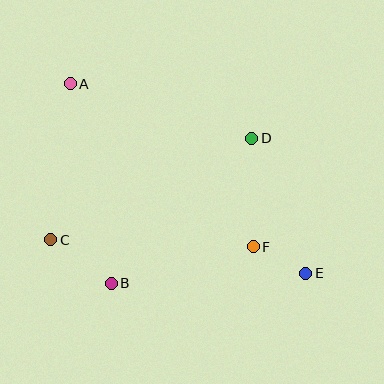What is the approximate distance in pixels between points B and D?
The distance between B and D is approximately 202 pixels.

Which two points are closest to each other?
Points E and F are closest to each other.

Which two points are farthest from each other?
Points A and E are farthest from each other.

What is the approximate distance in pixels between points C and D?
The distance between C and D is approximately 225 pixels.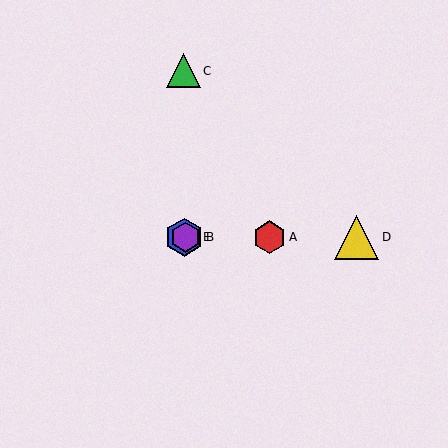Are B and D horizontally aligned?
Yes, both are at y≈237.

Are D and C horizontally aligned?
No, D is at y≈237 and C is at y≈71.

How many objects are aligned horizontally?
4 objects (A, B, D, E) are aligned horizontally.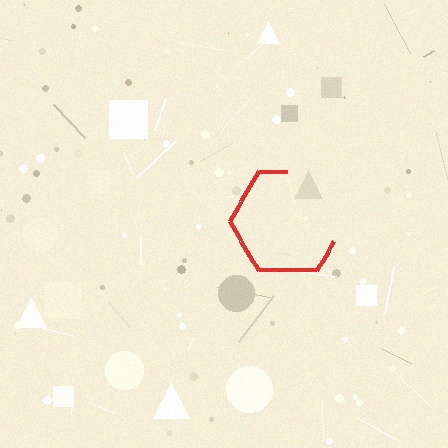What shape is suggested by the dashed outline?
The dashed outline suggests a hexagon.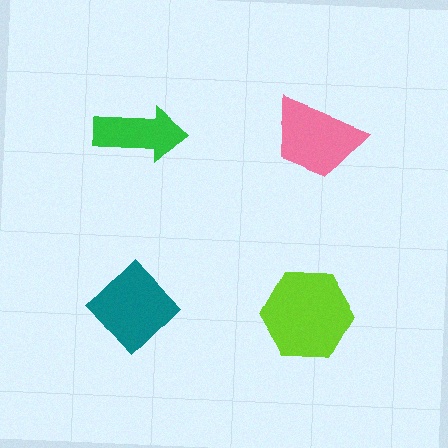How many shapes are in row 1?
2 shapes.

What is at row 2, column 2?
A lime hexagon.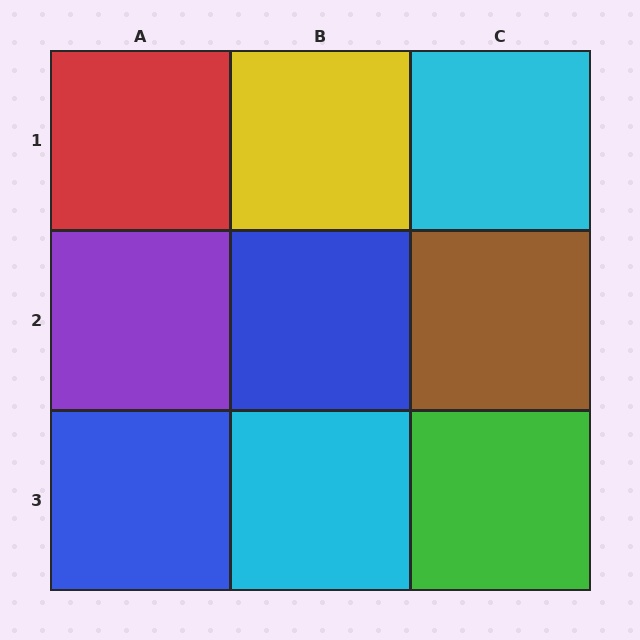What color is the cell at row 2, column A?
Purple.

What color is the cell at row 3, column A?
Blue.